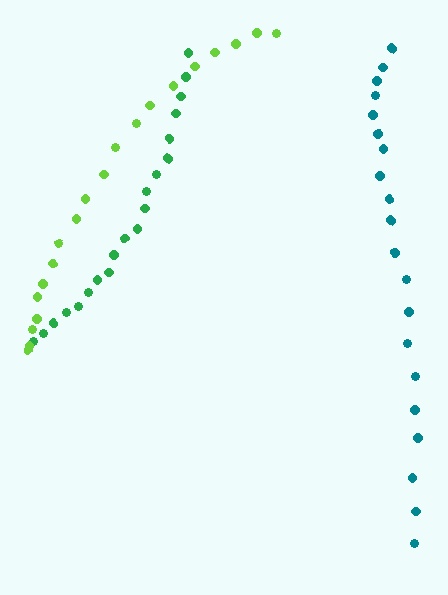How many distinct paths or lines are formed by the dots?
There are 3 distinct paths.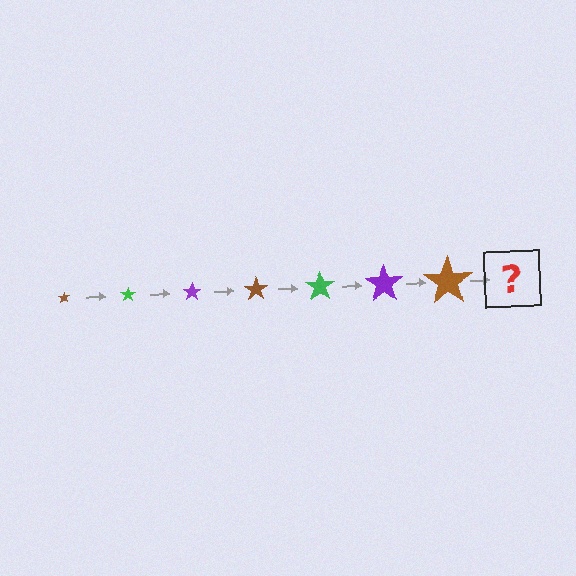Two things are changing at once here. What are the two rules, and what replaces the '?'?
The two rules are that the star grows larger each step and the color cycles through brown, green, and purple. The '?' should be a green star, larger than the previous one.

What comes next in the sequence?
The next element should be a green star, larger than the previous one.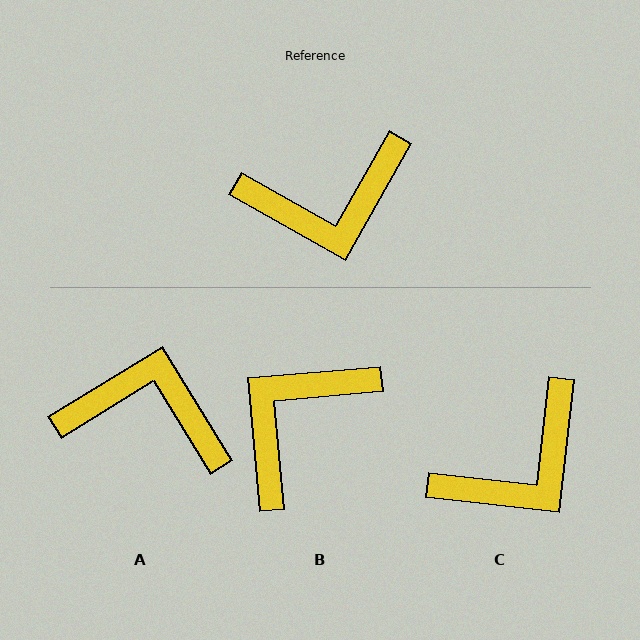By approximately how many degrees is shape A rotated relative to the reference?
Approximately 151 degrees counter-clockwise.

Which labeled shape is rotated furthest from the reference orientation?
A, about 151 degrees away.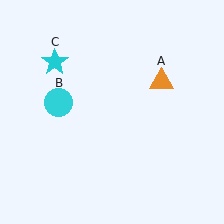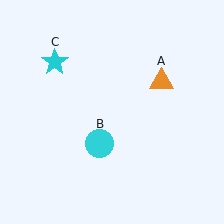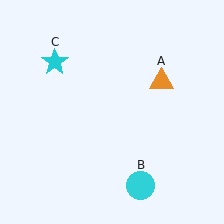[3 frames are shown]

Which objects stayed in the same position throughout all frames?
Orange triangle (object A) and cyan star (object C) remained stationary.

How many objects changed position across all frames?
1 object changed position: cyan circle (object B).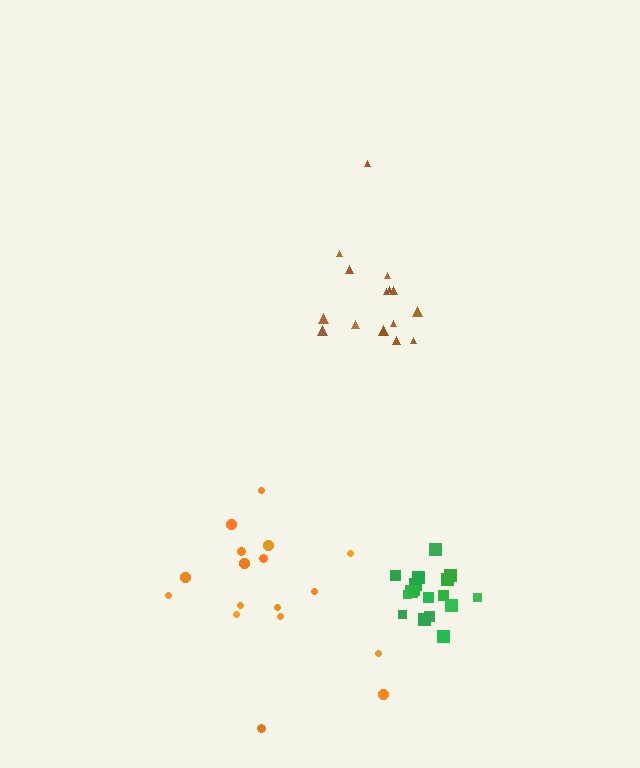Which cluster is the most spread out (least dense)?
Orange.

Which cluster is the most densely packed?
Green.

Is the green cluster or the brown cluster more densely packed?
Green.